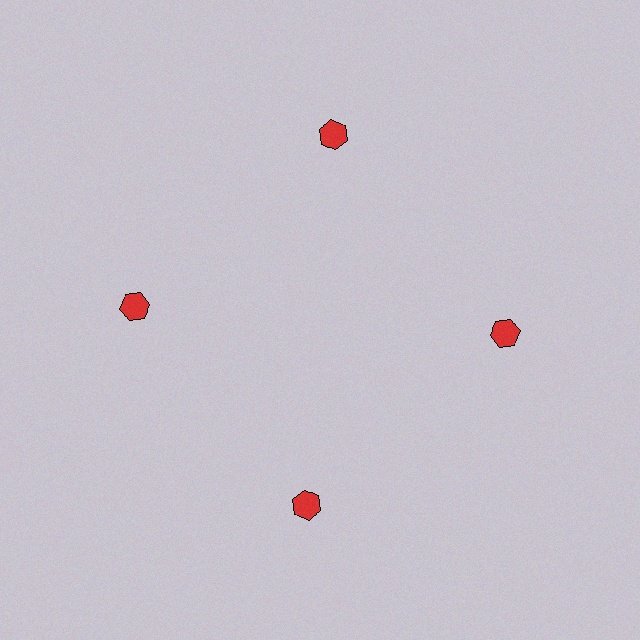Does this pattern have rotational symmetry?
Yes, this pattern has 4-fold rotational symmetry. It looks the same after rotating 90 degrees around the center.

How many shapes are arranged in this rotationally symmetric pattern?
There are 4 shapes, arranged in 4 groups of 1.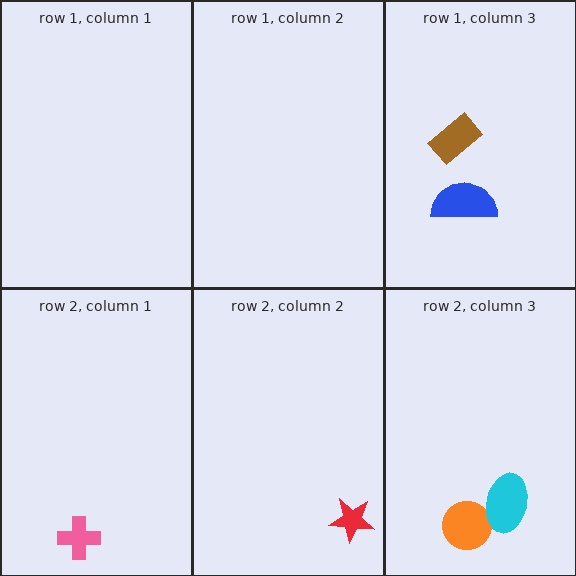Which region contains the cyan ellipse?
The row 2, column 3 region.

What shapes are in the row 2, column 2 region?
The red star.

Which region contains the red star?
The row 2, column 2 region.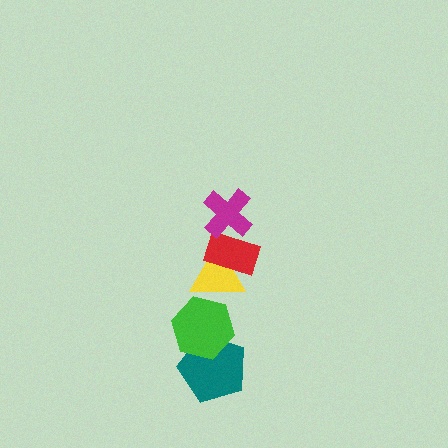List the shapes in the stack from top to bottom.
From top to bottom: the magenta cross, the red rectangle, the yellow triangle, the green hexagon, the teal pentagon.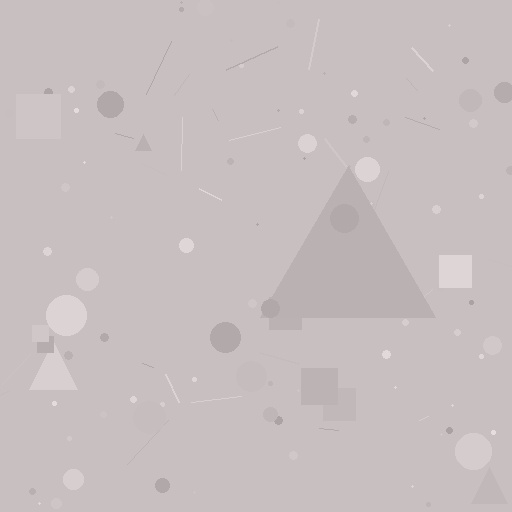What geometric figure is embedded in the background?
A triangle is embedded in the background.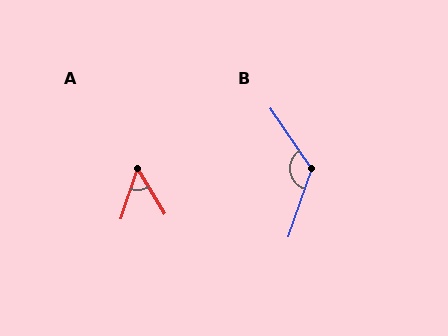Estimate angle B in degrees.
Approximately 127 degrees.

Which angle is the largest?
B, at approximately 127 degrees.